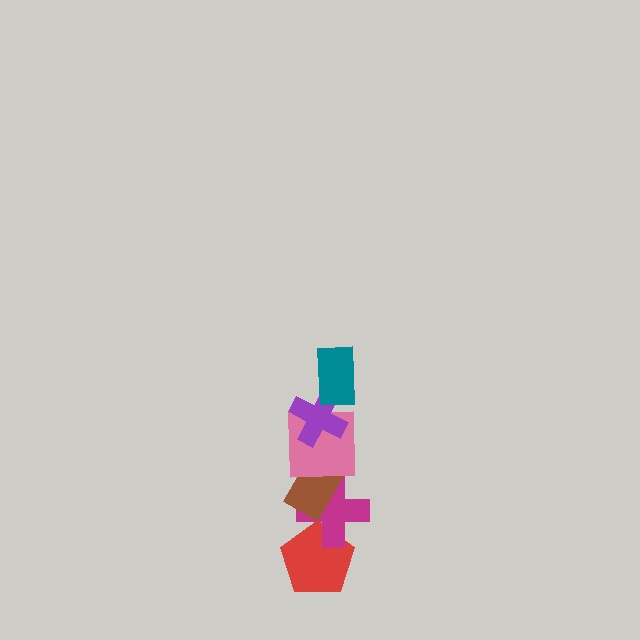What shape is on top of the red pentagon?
The magenta cross is on top of the red pentagon.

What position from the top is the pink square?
The pink square is 3rd from the top.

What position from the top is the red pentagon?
The red pentagon is 6th from the top.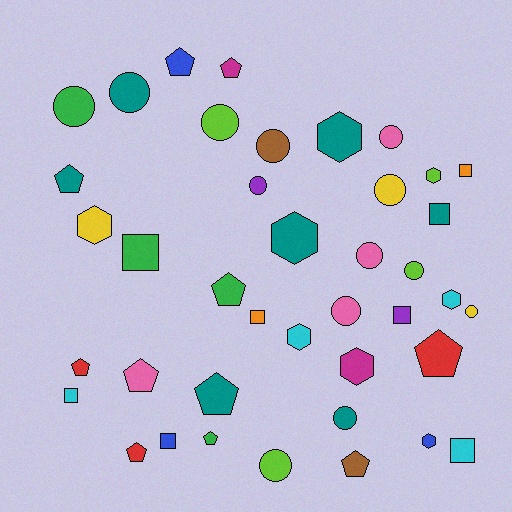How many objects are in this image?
There are 40 objects.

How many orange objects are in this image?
There are 2 orange objects.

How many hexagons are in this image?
There are 8 hexagons.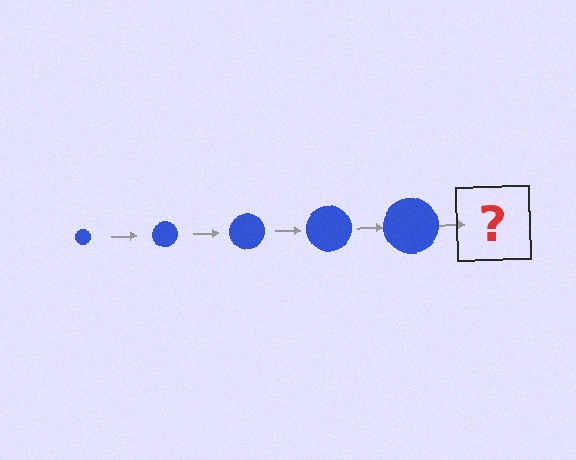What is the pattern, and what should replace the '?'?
The pattern is that the circle gets progressively larger each step. The '?' should be a blue circle, larger than the previous one.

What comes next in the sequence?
The next element should be a blue circle, larger than the previous one.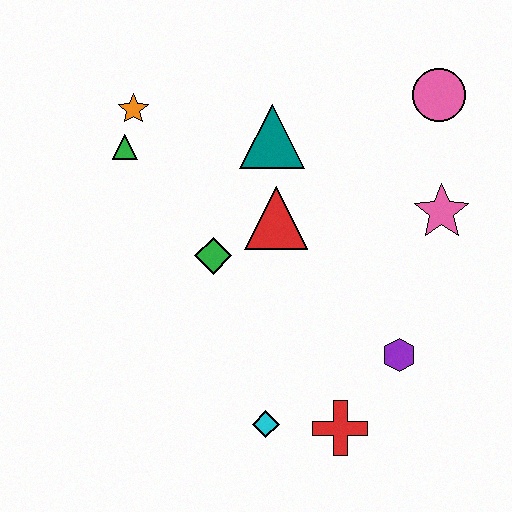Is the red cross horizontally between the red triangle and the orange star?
No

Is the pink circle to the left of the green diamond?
No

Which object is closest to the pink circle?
The pink star is closest to the pink circle.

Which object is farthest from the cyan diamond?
The pink circle is farthest from the cyan diamond.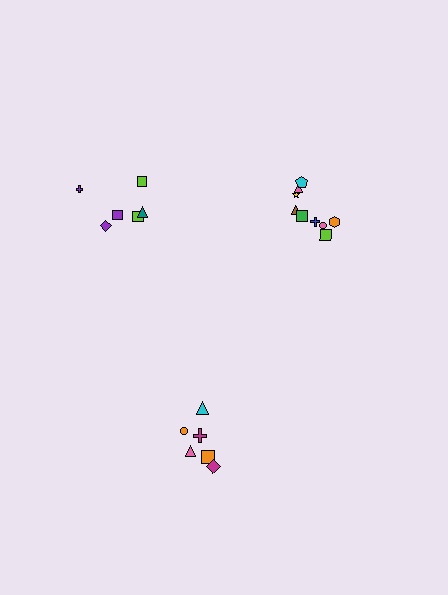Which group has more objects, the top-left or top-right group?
The top-right group.